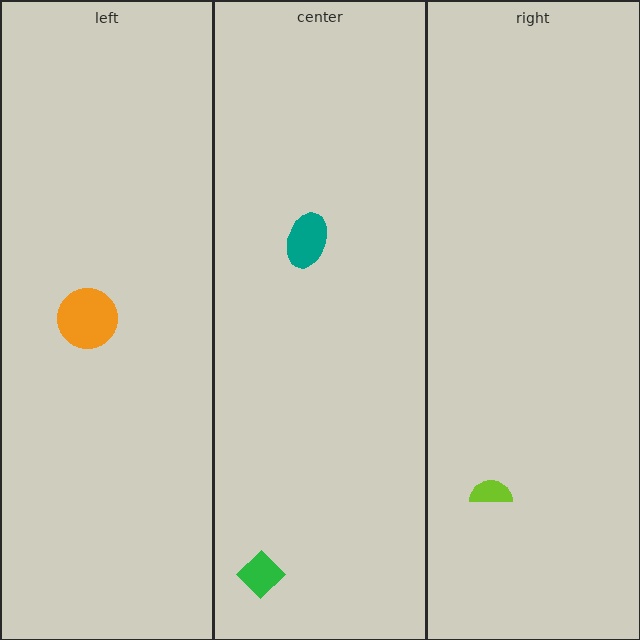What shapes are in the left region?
The orange circle.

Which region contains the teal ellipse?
The center region.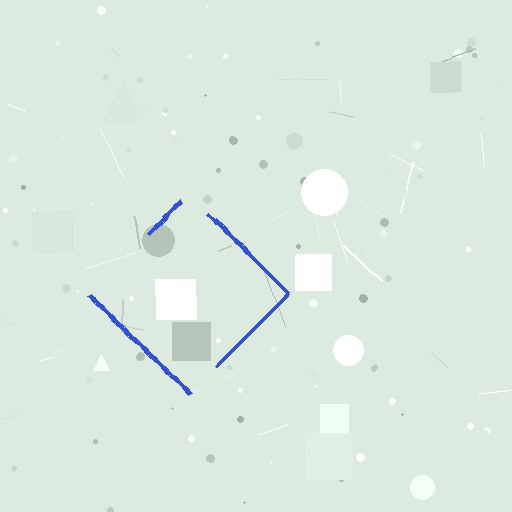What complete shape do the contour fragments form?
The contour fragments form a diamond.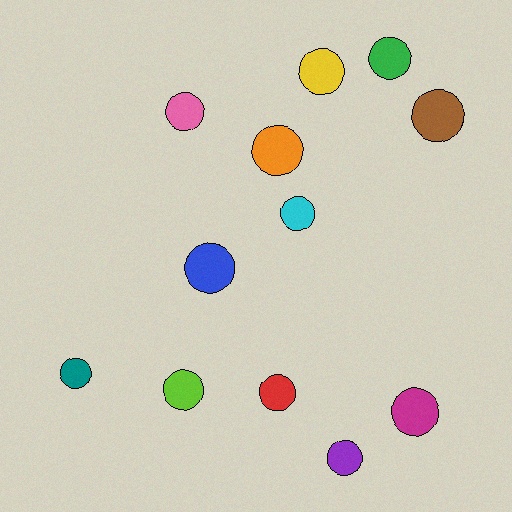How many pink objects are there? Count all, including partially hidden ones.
There is 1 pink object.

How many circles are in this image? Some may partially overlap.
There are 12 circles.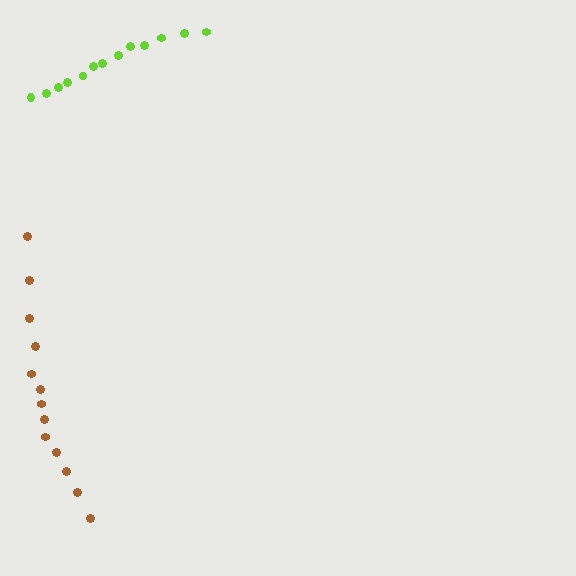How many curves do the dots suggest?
There are 2 distinct paths.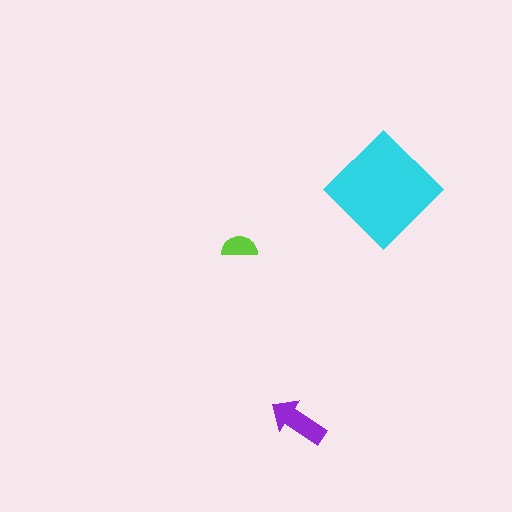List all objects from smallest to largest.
The lime semicircle, the purple arrow, the cyan diamond.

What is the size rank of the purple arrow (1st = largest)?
2nd.